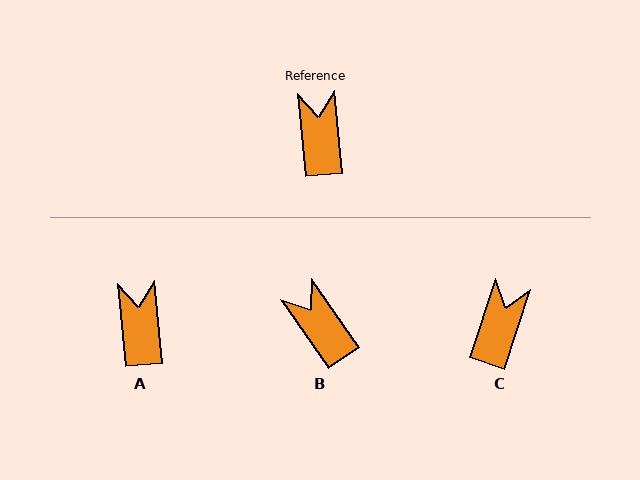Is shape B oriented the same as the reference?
No, it is off by about 30 degrees.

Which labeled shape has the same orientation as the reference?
A.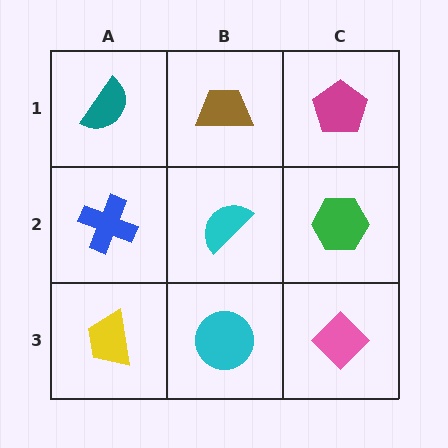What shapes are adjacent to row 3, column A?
A blue cross (row 2, column A), a cyan circle (row 3, column B).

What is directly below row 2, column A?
A yellow trapezoid.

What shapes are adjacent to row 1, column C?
A green hexagon (row 2, column C), a brown trapezoid (row 1, column B).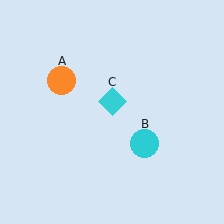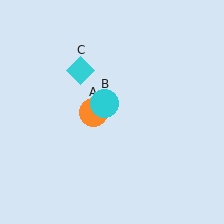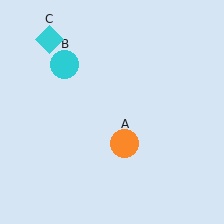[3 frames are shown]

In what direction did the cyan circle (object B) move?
The cyan circle (object B) moved up and to the left.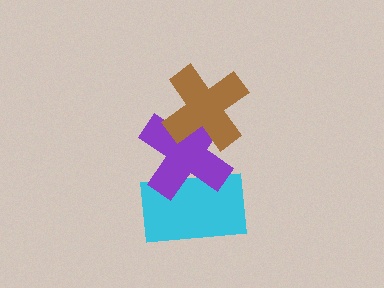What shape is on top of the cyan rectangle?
The purple cross is on top of the cyan rectangle.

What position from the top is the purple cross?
The purple cross is 2nd from the top.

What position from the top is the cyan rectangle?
The cyan rectangle is 3rd from the top.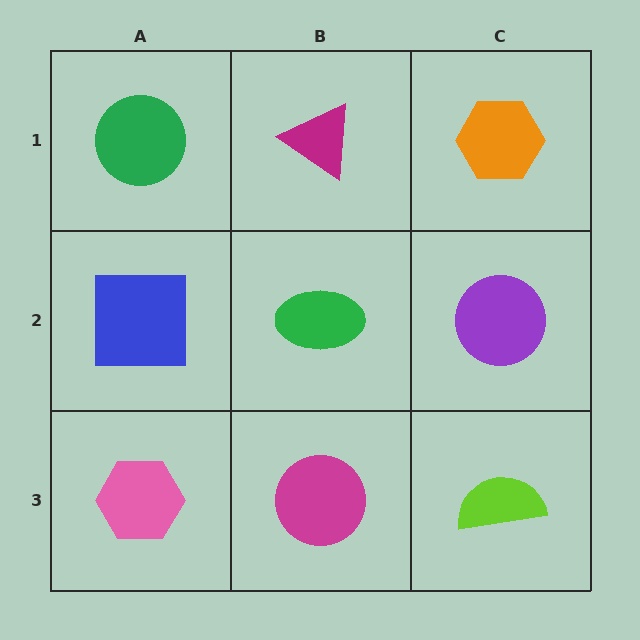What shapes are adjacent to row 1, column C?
A purple circle (row 2, column C), a magenta triangle (row 1, column B).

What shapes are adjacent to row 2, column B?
A magenta triangle (row 1, column B), a magenta circle (row 3, column B), a blue square (row 2, column A), a purple circle (row 2, column C).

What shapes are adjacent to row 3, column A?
A blue square (row 2, column A), a magenta circle (row 3, column B).